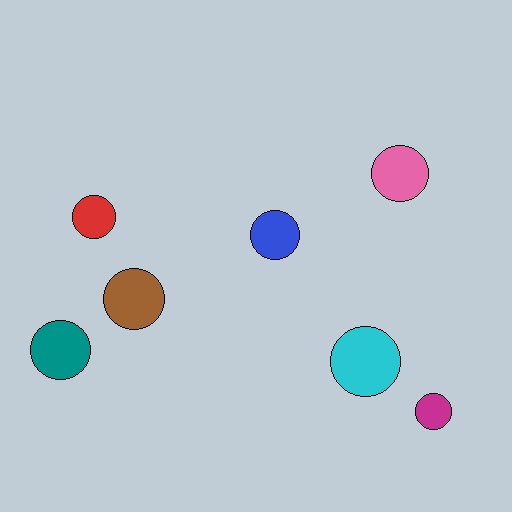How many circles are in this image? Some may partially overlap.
There are 7 circles.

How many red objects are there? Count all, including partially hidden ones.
There is 1 red object.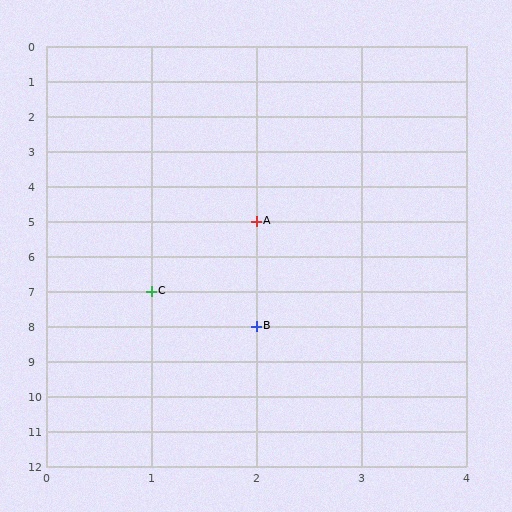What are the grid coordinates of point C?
Point C is at grid coordinates (1, 7).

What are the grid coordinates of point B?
Point B is at grid coordinates (2, 8).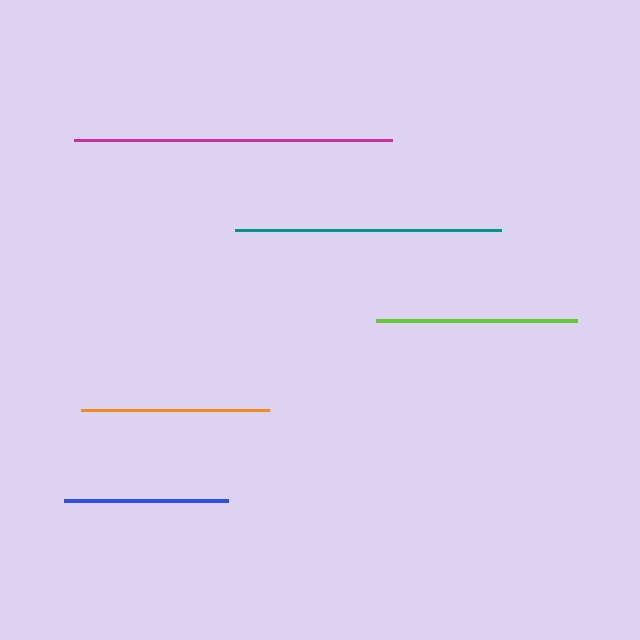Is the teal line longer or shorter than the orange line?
The teal line is longer than the orange line.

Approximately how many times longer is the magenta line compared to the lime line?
The magenta line is approximately 1.6 times the length of the lime line.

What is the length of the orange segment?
The orange segment is approximately 188 pixels long.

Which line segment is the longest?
The magenta line is the longest at approximately 318 pixels.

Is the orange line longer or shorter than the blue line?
The orange line is longer than the blue line.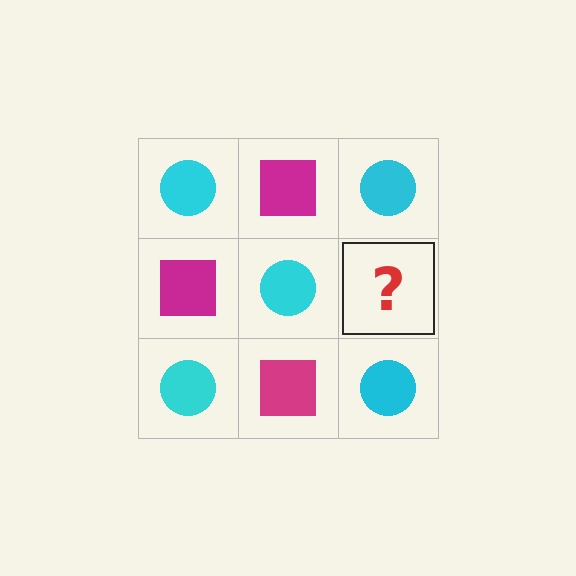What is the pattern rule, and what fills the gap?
The rule is that it alternates cyan circle and magenta square in a checkerboard pattern. The gap should be filled with a magenta square.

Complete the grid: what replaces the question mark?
The question mark should be replaced with a magenta square.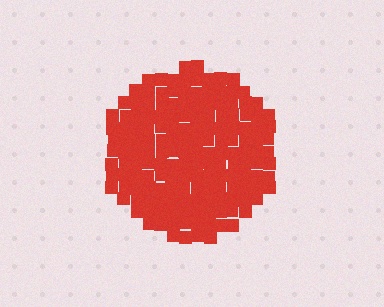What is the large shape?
The large shape is a circle.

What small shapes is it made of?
It is made of small squares.